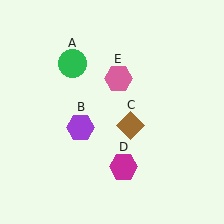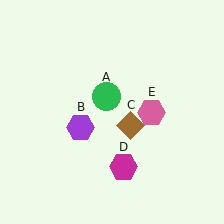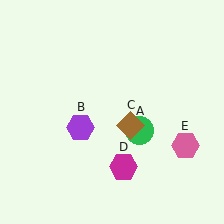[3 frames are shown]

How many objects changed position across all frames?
2 objects changed position: green circle (object A), pink hexagon (object E).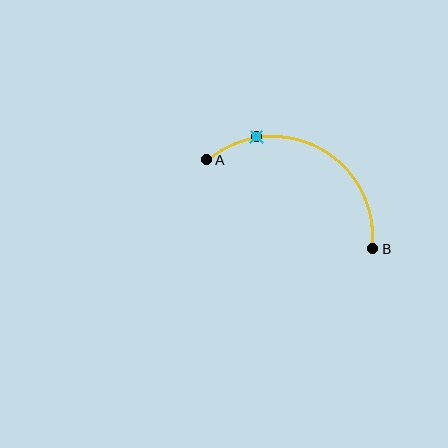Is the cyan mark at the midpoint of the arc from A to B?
No. The cyan mark lies on the arc but is closer to endpoint A. The arc midpoint would be at the point on the curve equidistant along the arc from both A and B.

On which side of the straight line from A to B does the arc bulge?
The arc bulges above the straight line connecting A and B.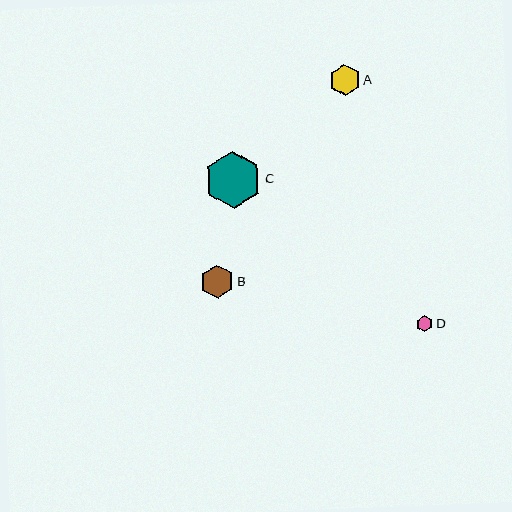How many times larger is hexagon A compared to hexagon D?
Hexagon A is approximately 1.9 times the size of hexagon D.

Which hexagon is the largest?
Hexagon C is the largest with a size of approximately 57 pixels.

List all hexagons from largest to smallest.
From largest to smallest: C, B, A, D.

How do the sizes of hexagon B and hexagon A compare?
Hexagon B and hexagon A are approximately the same size.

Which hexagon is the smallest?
Hexagon D is the smallest with a size of approximately 16 pixels.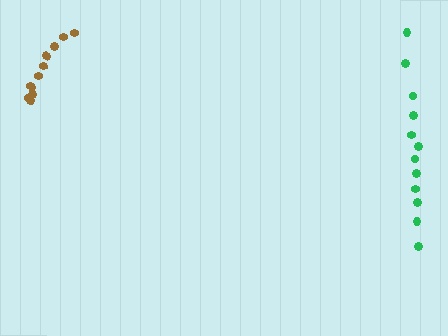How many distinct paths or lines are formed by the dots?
There are 2 distinct paths.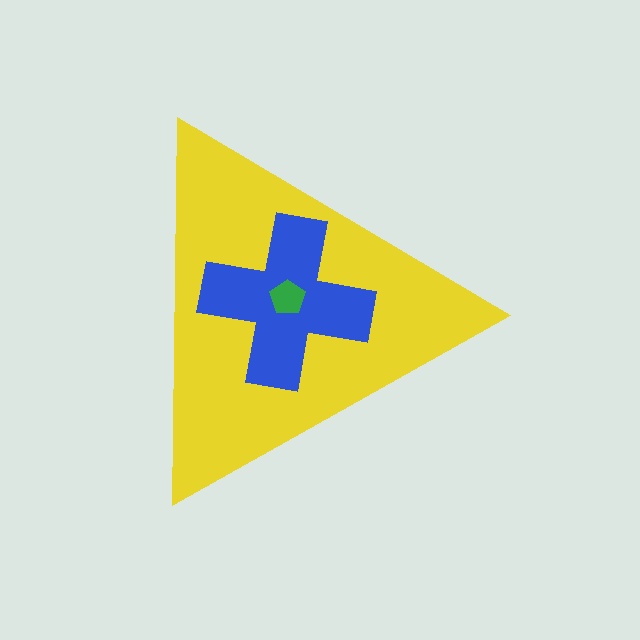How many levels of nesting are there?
3.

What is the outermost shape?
The yellow triangle.